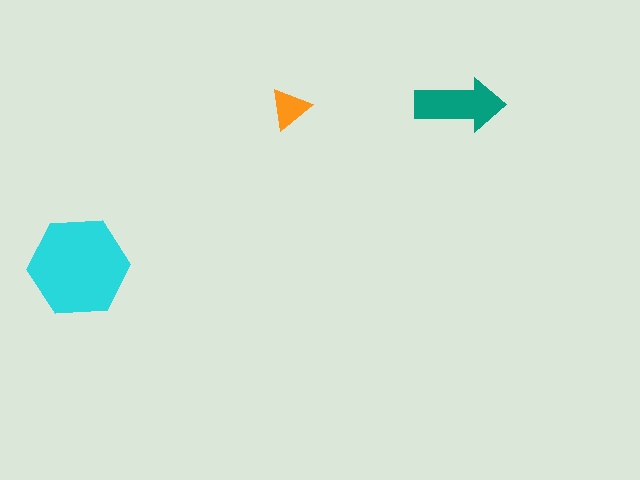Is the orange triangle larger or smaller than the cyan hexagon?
Smaller.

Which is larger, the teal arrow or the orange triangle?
The teal arrow.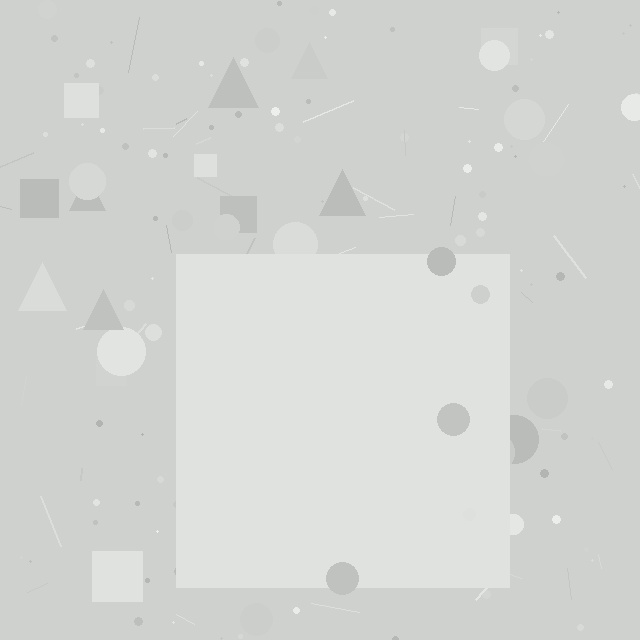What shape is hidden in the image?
A square is hidden in the image.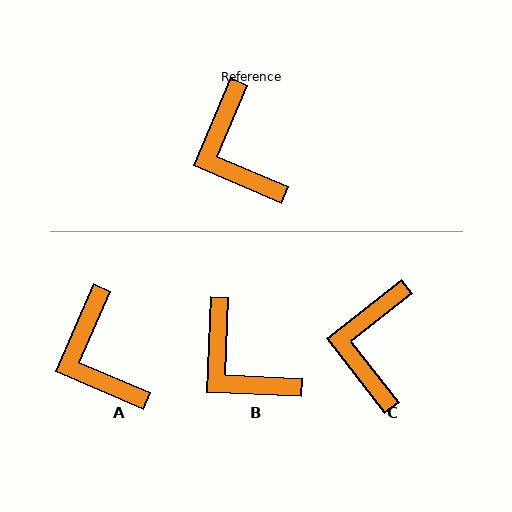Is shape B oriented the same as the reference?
No, it is off by about 21 degrees.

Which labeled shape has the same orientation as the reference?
A.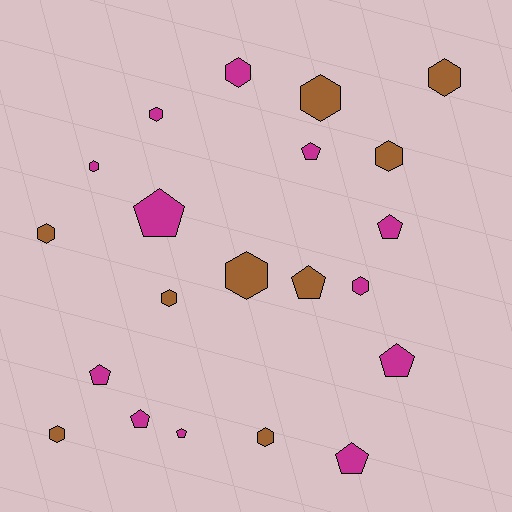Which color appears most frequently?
Magenta, with 12 objects.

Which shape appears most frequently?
Hexagon, with 12 objects.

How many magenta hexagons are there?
There are 4 magenta hexagons.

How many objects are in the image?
There are 21 objects.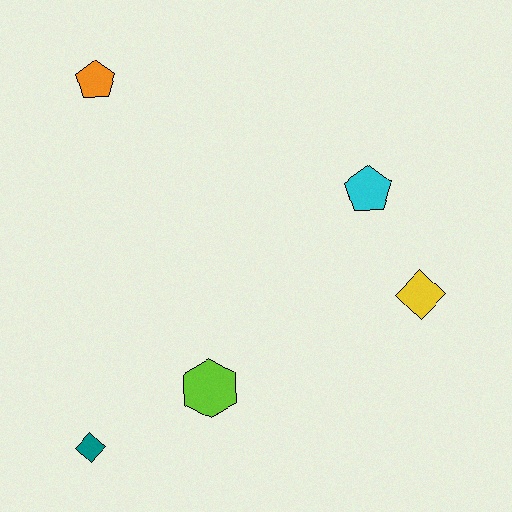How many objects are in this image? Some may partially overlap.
There are 5 objects.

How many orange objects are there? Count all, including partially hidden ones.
There is 1 orange object.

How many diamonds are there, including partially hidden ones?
There are 2 diamonds.